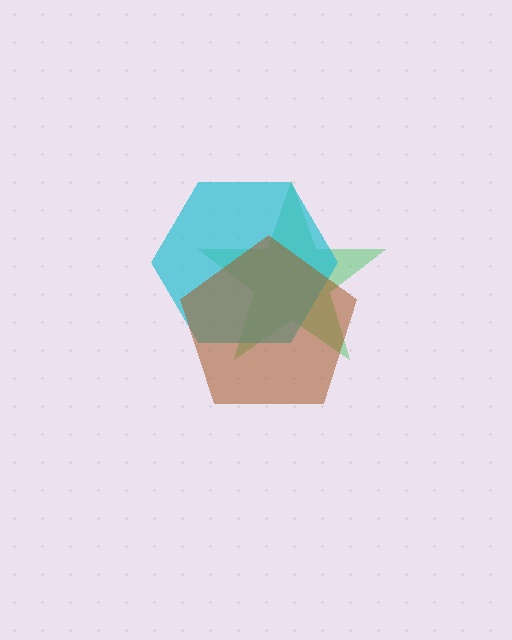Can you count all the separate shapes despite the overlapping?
Yes, there are 3 separate shapes.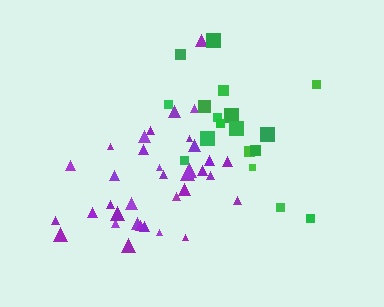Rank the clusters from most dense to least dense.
purple, green.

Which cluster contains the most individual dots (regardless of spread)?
Purple (35).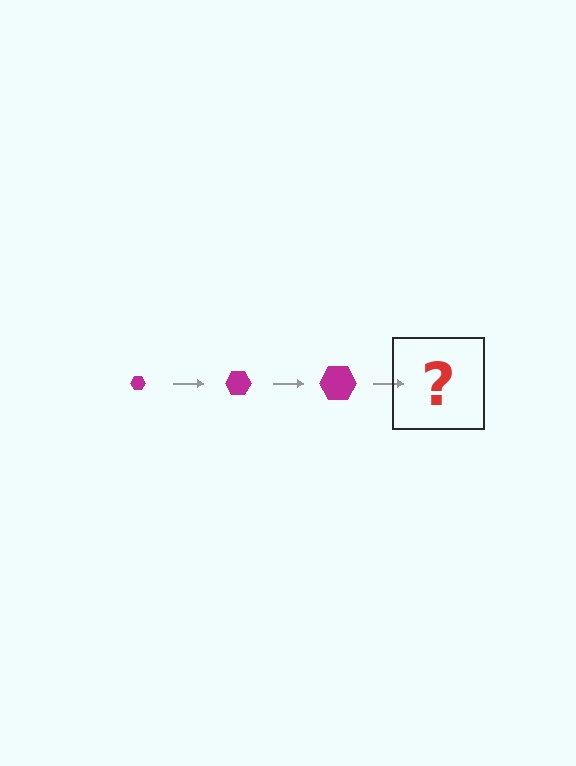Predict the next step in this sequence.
The next step is a magenta hexagon, larger than the previous one.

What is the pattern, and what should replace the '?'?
The pattern is that the hexagon gets progressively larger each step. The '?' should be a magenta hexagon, larger than the previous one.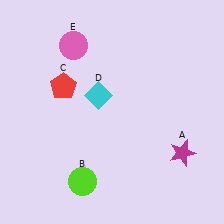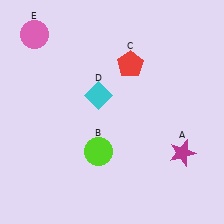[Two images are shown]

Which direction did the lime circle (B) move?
The lime circle (B) moved up.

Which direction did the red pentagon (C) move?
The red pentagon (C) moved right.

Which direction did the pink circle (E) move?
The pink circle (E) moved left.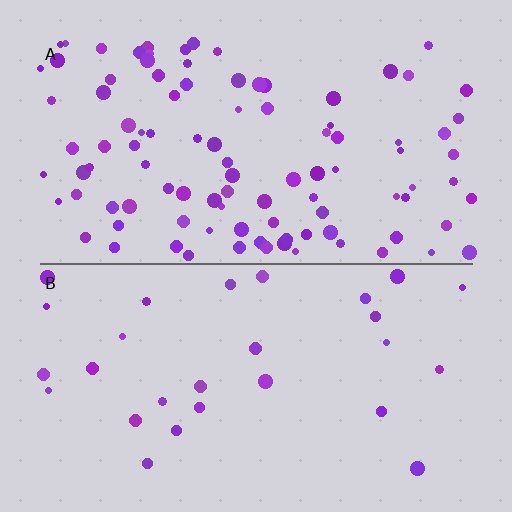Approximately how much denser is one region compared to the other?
Approximately 3.5× — region A over region B.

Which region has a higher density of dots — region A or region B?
A (the top).